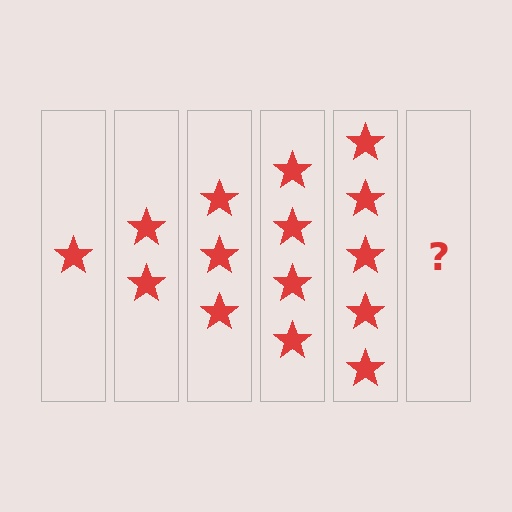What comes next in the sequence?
The next element should be 6 stars.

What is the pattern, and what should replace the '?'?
The pattern is that each step adds one more star. The '?' should be 6 stars.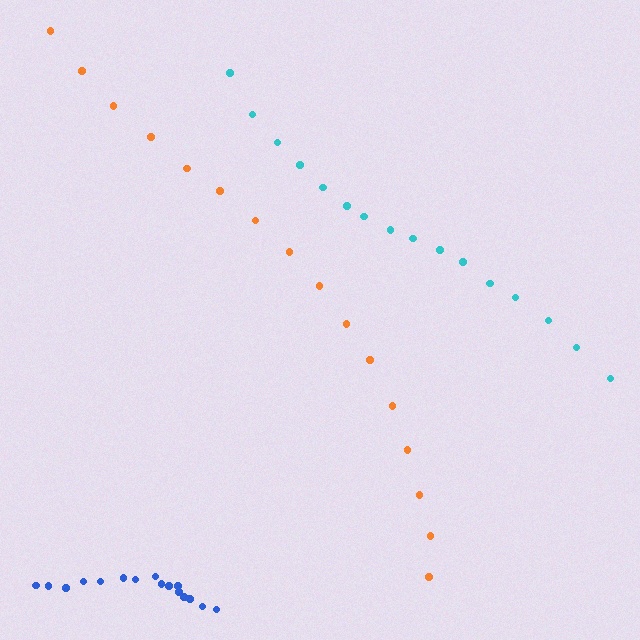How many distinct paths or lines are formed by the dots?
There are 3 distinct paths.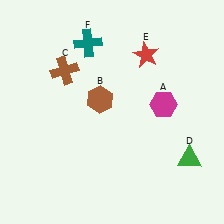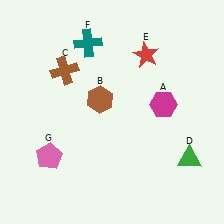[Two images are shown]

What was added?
A pink pentagon (G) was added in Image 2.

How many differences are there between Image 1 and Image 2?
There is 1 difference between the two images.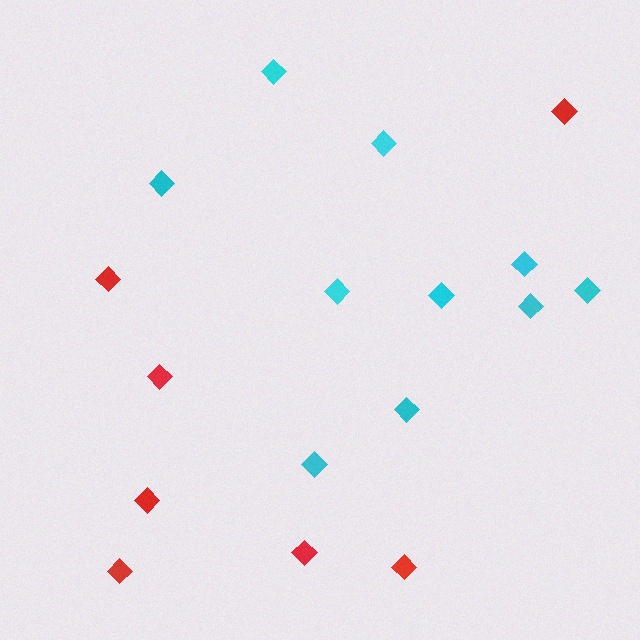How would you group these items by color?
There are 2 groups: one group of red diamonds (7) and one group of cyan diamonds (10).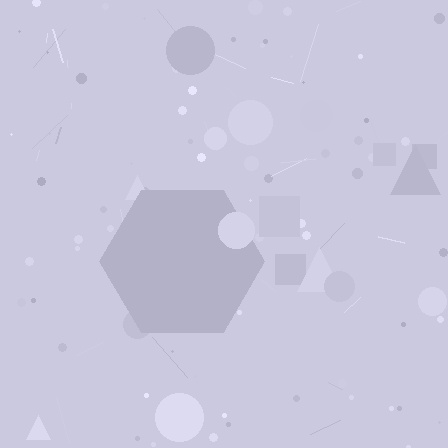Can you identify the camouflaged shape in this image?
The camouflaged shape is a hexagon.